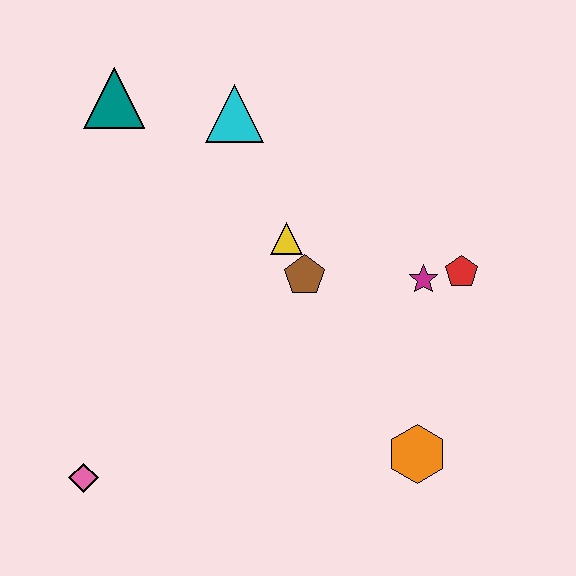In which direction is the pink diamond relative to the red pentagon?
The pink diamond is to the left of the red pentagon.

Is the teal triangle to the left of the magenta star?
Yes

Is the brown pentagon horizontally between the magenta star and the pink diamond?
Yes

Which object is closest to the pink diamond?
The brown pentagon is closest to the pink diamond.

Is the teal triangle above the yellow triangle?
Yes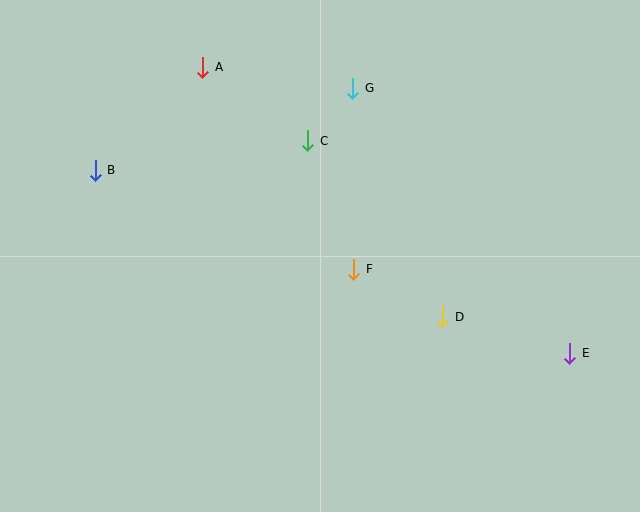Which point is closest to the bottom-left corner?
Point B is closest to the bottom-left corner.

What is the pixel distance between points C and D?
The distance between C and D is 221 pixels.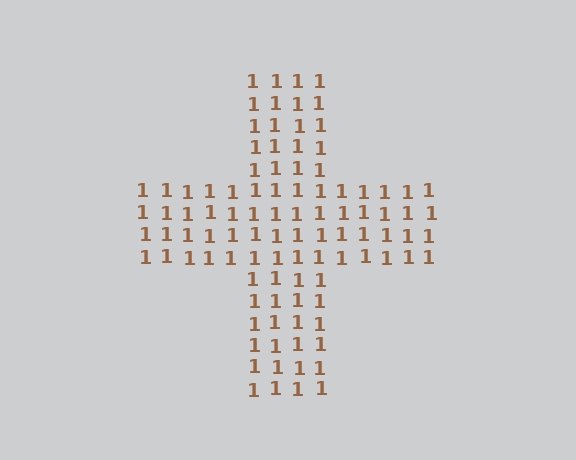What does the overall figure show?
The overall figure shows a cross.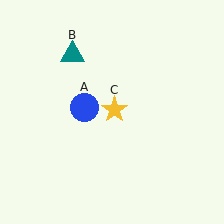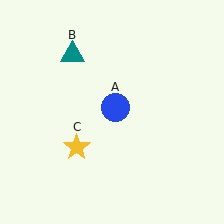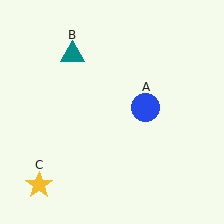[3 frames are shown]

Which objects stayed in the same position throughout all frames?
Teal triangle (object B) remained stationary.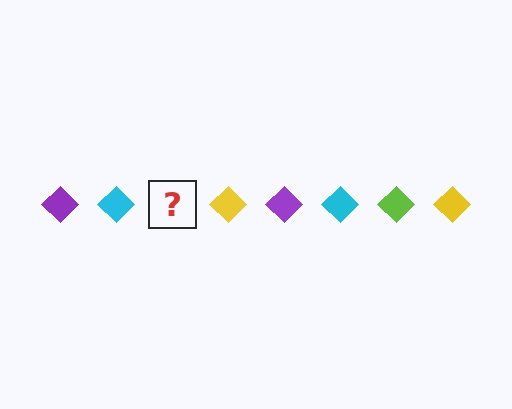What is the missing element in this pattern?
The missing element is a lime diamond.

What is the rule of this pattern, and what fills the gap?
The rule is that the pattern cycles through purple, cyan, lime, yellow diamonds. The gap should be filled with a lime diamond.